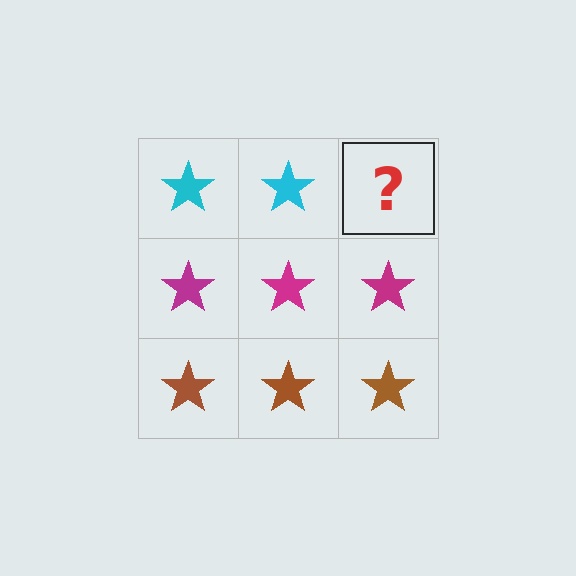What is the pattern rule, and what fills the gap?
The rule is that each row has a consistent color. The gap should be filled with a cyan star.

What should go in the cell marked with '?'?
The missing cell should contain a cyan star.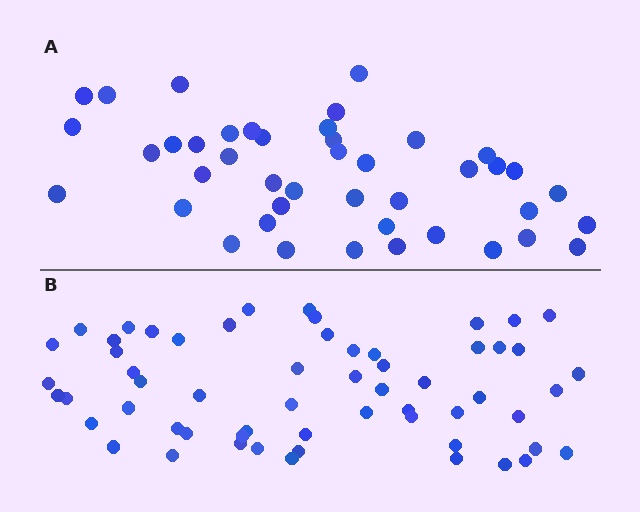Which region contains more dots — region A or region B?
Region B (the bottom region) has more dots.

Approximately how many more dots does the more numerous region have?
Region B has approximately 15 more dots than region A.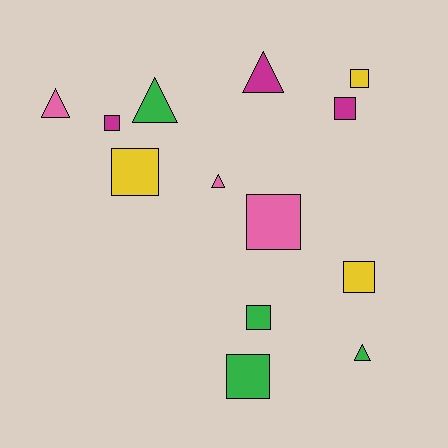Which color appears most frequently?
Green, with 4 objects.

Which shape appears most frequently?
Square, with 8 objects.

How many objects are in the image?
There are 13 objects.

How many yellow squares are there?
There are 3 yellow squares.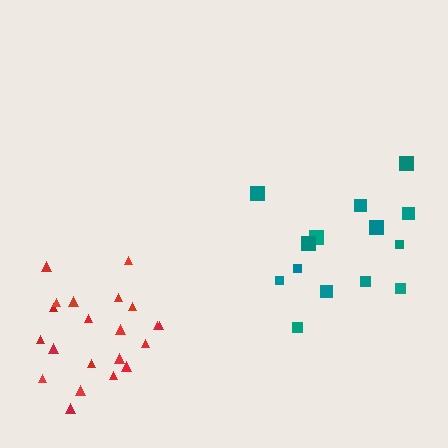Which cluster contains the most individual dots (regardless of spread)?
Red (21).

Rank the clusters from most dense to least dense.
red, teal.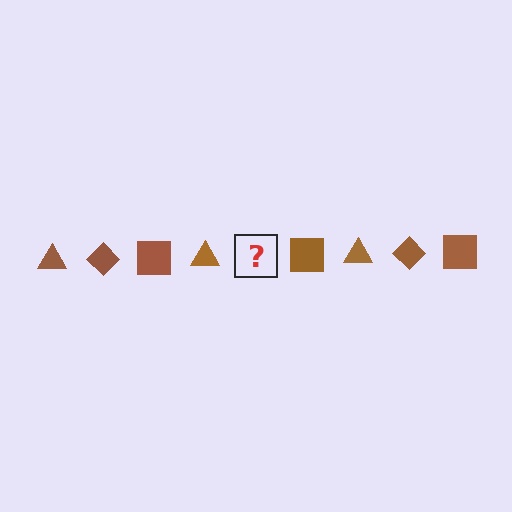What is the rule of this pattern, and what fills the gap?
The rule is that the pattern cycles through triangle, diamond, square shapes in brown. The gap should be filled with a brown diamond.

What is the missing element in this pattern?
The missing element is a brown diamond.